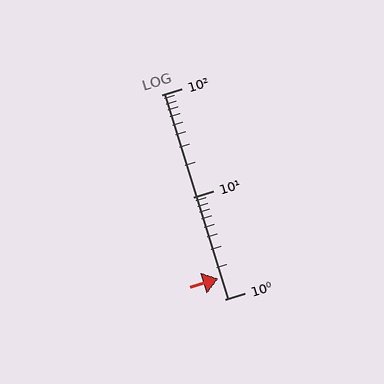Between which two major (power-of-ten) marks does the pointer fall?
The pointer is between 1 and 10.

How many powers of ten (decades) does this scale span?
The scale spans 2 decades, from 1 to 100.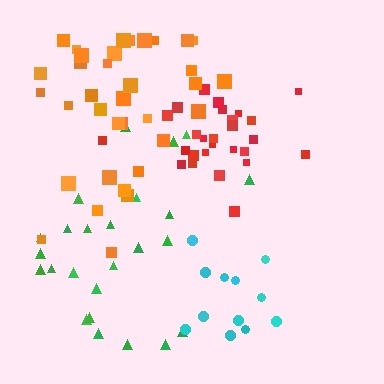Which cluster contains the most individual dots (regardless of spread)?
Orange (35).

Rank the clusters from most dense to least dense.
red, cyan, orange, green.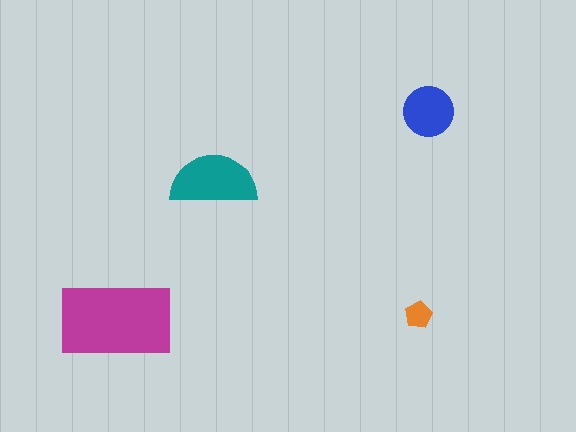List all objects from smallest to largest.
The orange pentagon, the blue circle, the teal semicircle, the magenta rectangle.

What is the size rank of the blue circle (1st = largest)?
3rd.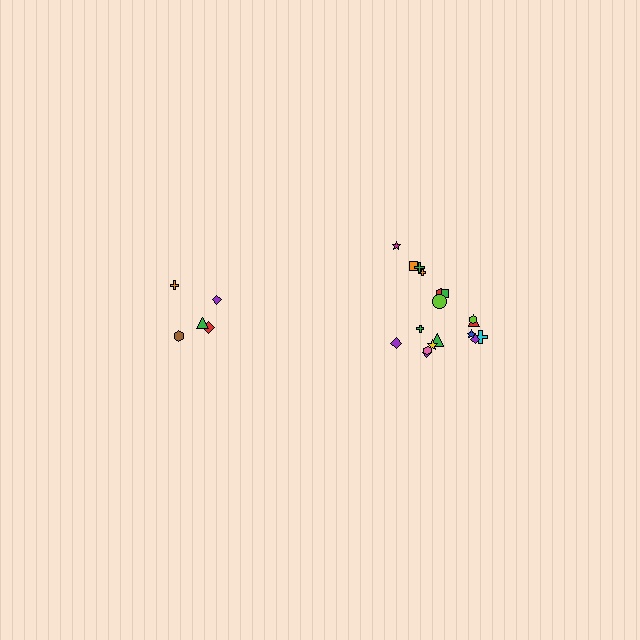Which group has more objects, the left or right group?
The right group.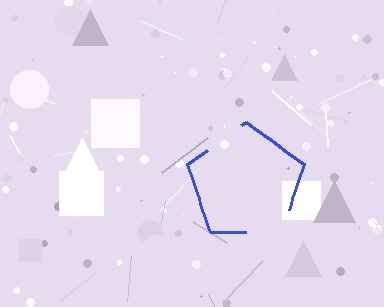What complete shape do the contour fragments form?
The contour fragments form a pentagon.